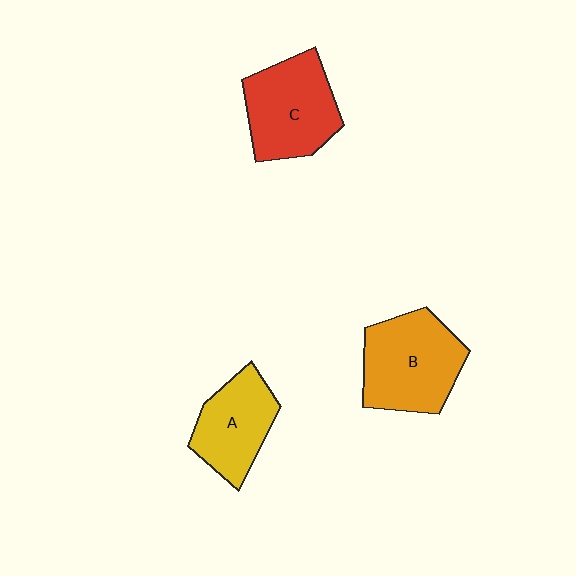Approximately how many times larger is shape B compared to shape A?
Approximately 1.3 times.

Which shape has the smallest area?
Shape A (yellow).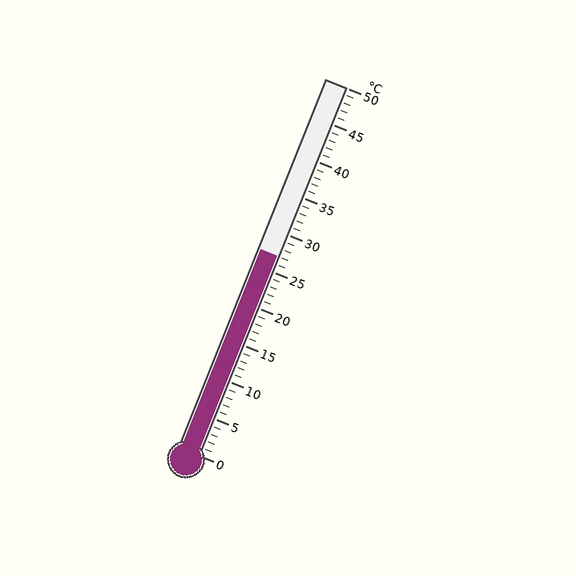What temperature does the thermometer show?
The thermometer shows approximately 27°C.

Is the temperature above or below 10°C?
The temperature is above 10°C.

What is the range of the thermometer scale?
The thermometer scale ranges from 0°C to 50°C.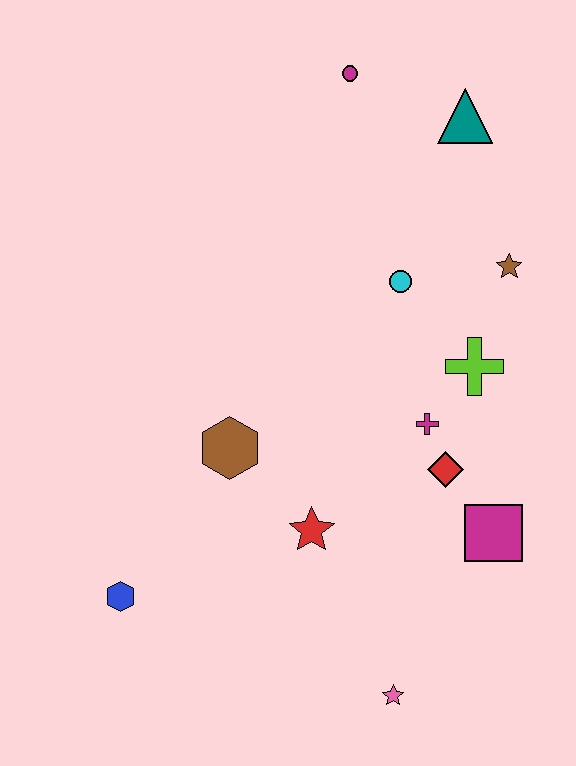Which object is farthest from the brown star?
The blue hexagon is farthest from the brown star.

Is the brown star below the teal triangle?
Yes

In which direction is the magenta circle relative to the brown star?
The magenta circle is above the brown star.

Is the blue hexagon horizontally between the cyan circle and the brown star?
No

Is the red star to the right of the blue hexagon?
Yes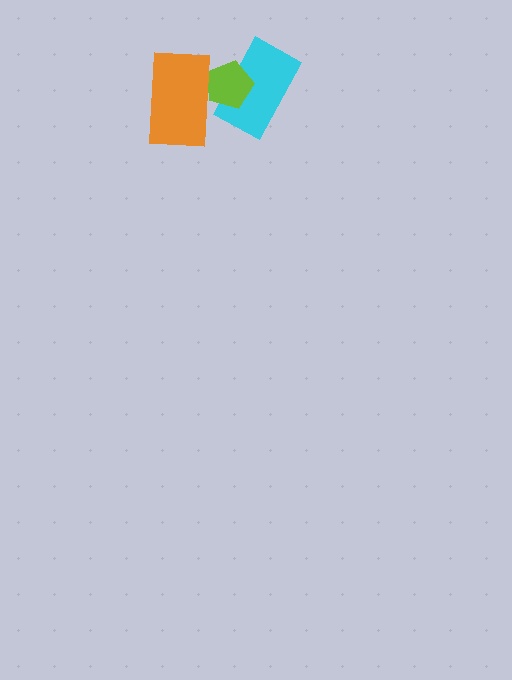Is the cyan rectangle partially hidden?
Yes, it is partially covered by another shape.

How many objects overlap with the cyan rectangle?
2 objects overlap with the cyan rectangle.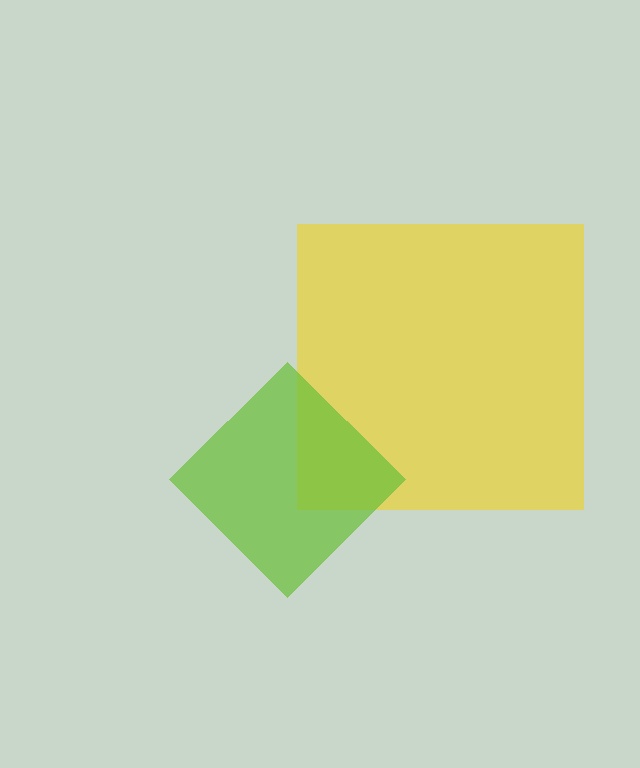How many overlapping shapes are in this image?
There are 2 overlapping shapes in the image.